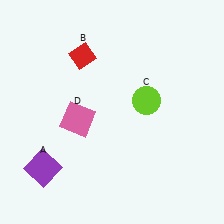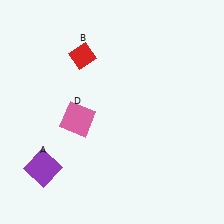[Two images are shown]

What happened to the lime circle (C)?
The lime circle (C) was removed in Image 2. It was in the top-right area of Image 1.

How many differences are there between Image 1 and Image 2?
There is 1 difference between the two images.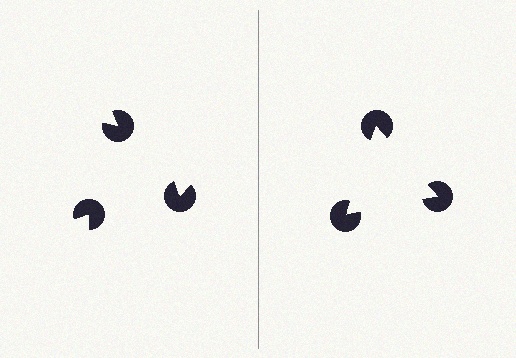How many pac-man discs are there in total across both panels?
6 — 3 on each side.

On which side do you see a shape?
An illusory triangle appears on the right side. On the left side the wedge cuts are rotated, so no coherent shape forms.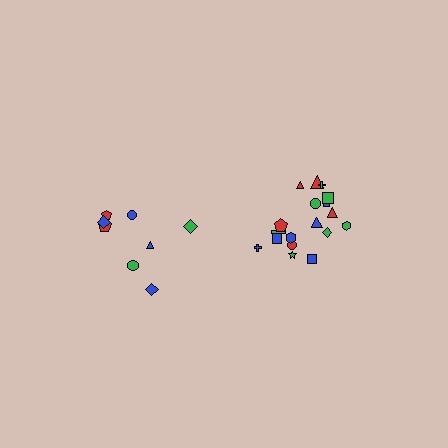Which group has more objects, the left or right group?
The right group.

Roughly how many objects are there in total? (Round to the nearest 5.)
Roughly 25 objects in total.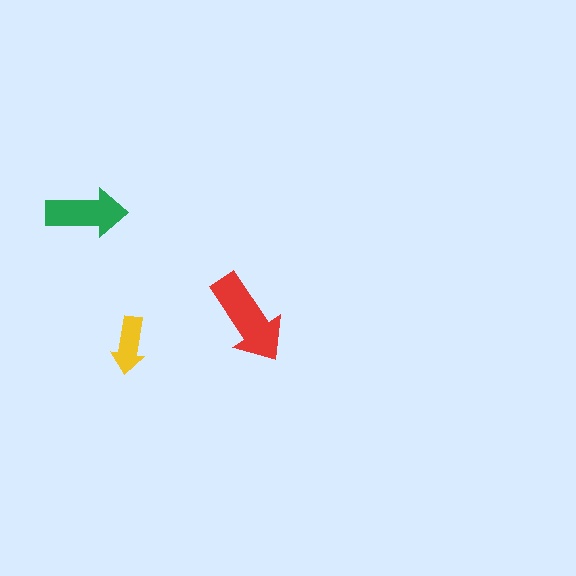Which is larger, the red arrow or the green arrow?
The red one.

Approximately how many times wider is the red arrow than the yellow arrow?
About 1.5 times wider.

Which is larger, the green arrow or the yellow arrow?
The green one.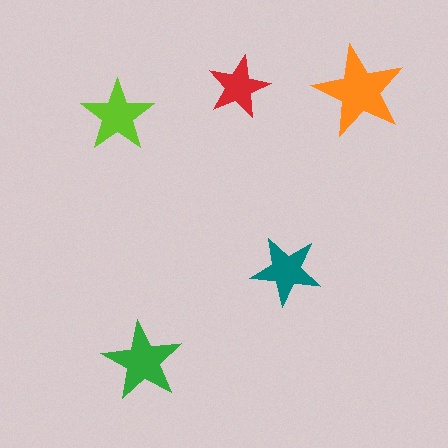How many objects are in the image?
There are 5 objects in the image.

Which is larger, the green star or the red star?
The green one.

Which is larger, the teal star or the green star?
The green one.